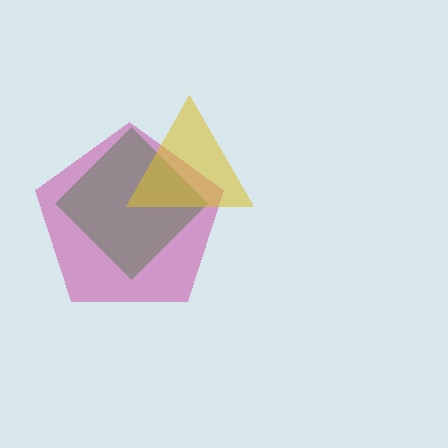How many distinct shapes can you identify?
There are 3 distinct shapes: a green diamond, a magenta pentagon, a yellow triangle.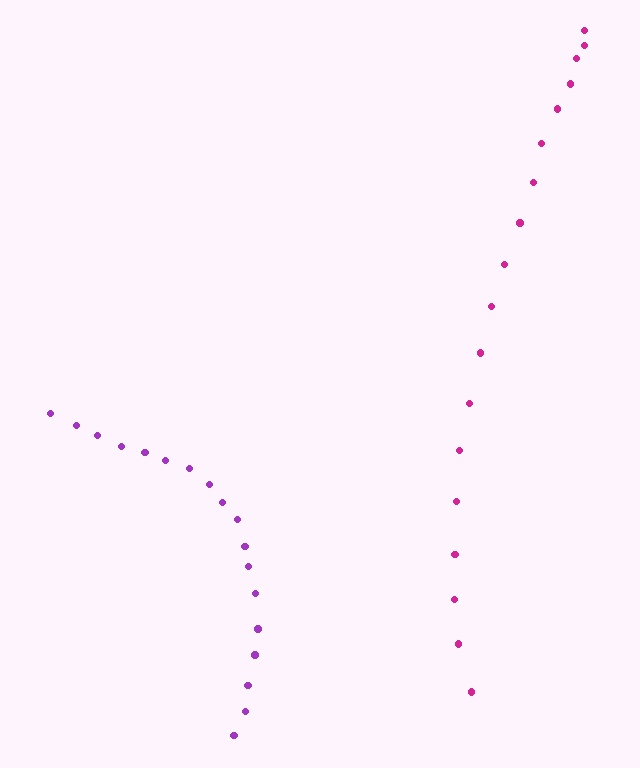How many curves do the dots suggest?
There are 2 distinct paths.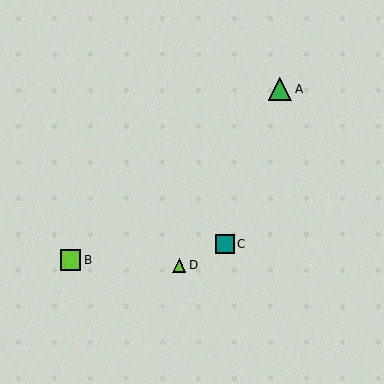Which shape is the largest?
The green triangle (labeled A) is the largest.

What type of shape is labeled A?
Shape A is a green triangle.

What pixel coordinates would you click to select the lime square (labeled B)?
Click at (70, 260) to select the lime square B.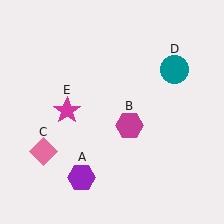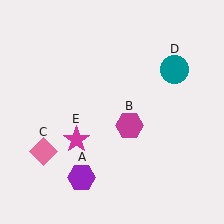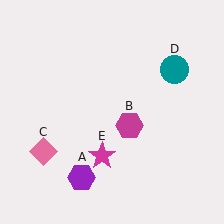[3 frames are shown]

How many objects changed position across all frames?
1 object changed position: magenta star (object E).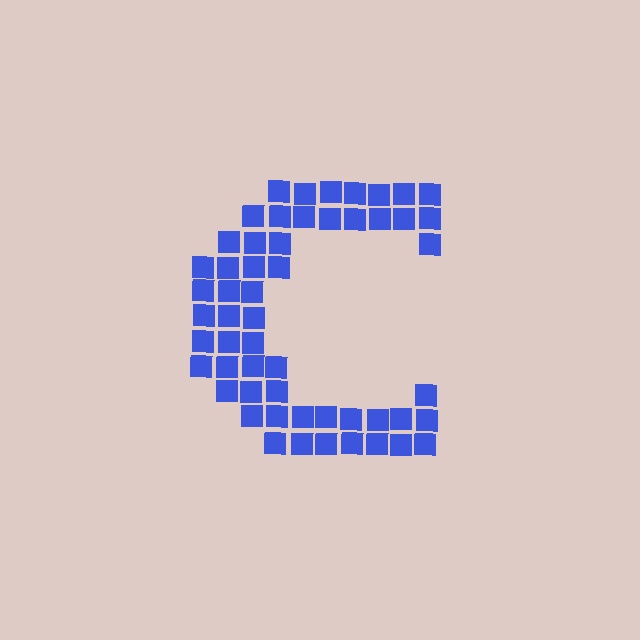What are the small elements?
The small elements are squares.